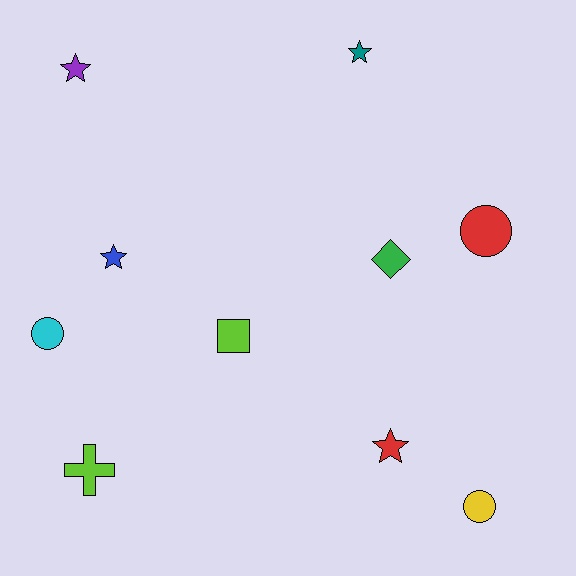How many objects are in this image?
There are 10 objects.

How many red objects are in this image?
There are 2 red objects.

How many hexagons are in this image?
There are no hexagons.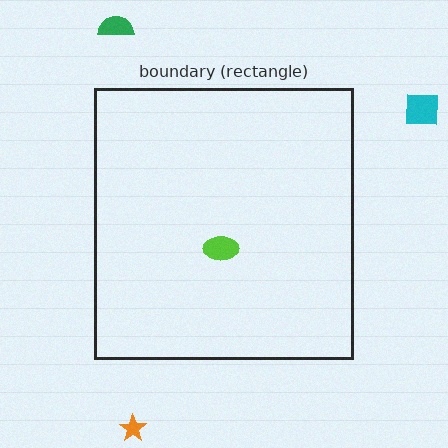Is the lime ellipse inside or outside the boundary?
Inside.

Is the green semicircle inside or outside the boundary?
Outside.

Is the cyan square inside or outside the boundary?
Outside.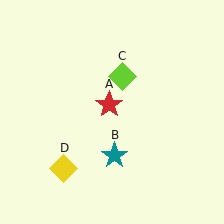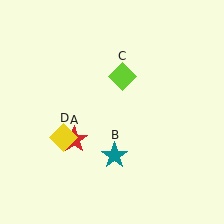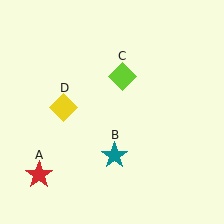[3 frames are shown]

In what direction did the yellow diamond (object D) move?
The yellow diamond (object D) moved up.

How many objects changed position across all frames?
2 objects changed position: red star (object A), yellow diamond (object D).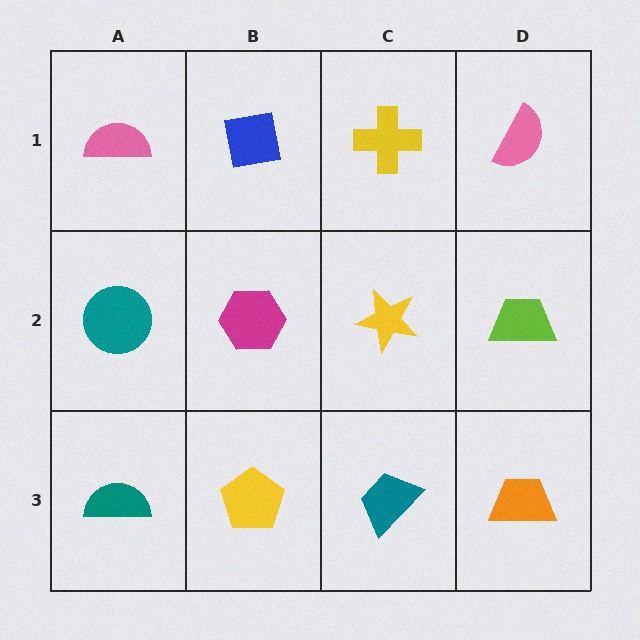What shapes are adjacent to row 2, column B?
A blue square (row 1, column B), a yellow pentagon (row 3, column B), a teal circle (row 2, column A), a yellow star (row 2, column C).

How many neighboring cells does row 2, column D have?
3.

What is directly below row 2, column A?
A teal semicircle.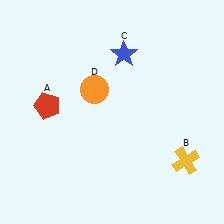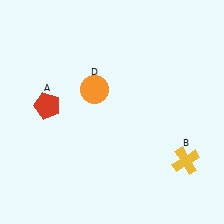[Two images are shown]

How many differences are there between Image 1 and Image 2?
There is 1 difference between the two images.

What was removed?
The blue star (C) was removed in Image 2.